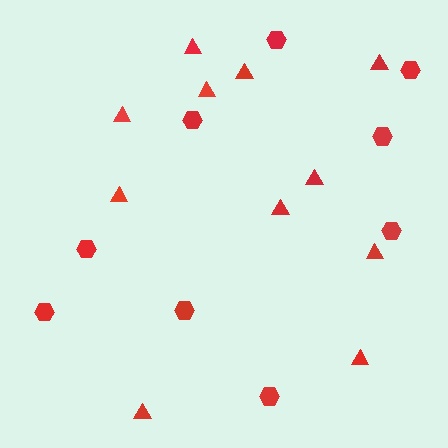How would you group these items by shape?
There are 2 groups: one group of triangles (11) and one group of hexagons (9).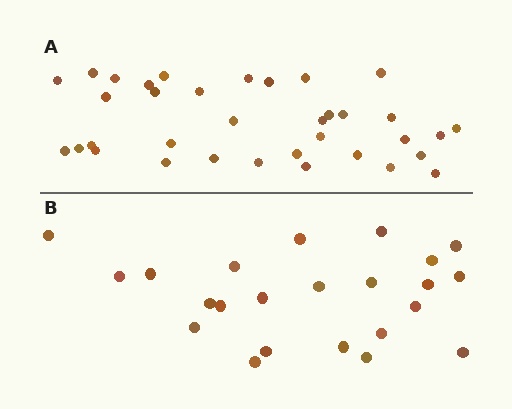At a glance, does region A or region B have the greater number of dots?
Region A (the top region) has more dots.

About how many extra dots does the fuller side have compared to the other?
Region A has roughly 12 or so more dots than region B.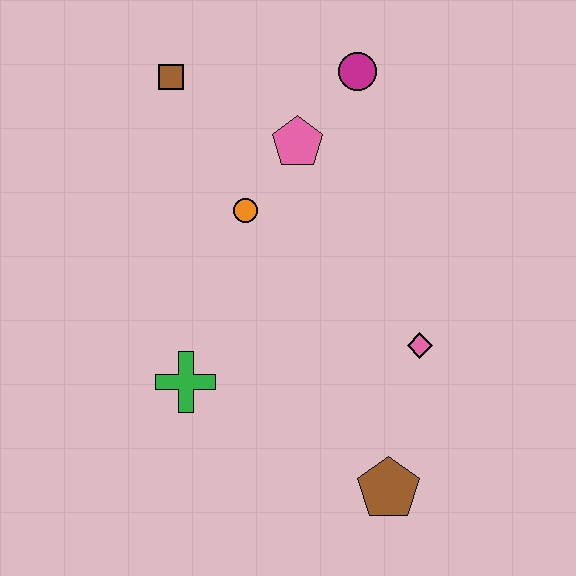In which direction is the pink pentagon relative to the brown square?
The pink pentagon is to the right of the brown square.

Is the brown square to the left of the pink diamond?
Yes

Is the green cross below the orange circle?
Yes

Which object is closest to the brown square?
The pink pentagon is closest to the brown square.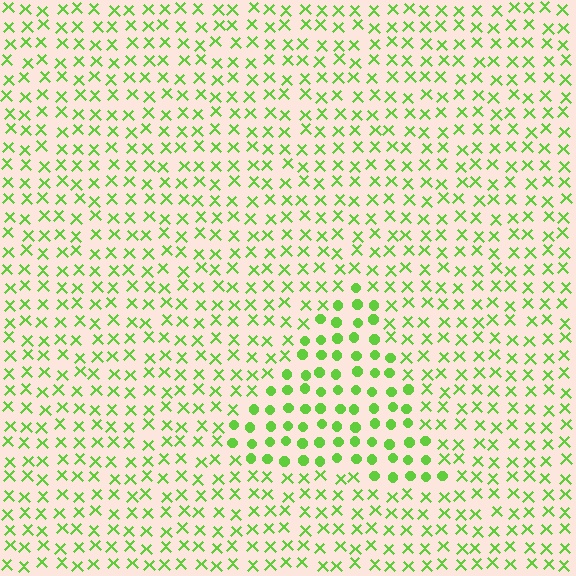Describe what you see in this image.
The image is filled with small lime elements arranged in a uniform grid. A triangle-shaped region contains circles, while the surrounding area contains X marks. The boundary is defined purely by the change in element shape.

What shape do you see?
I see a triangle.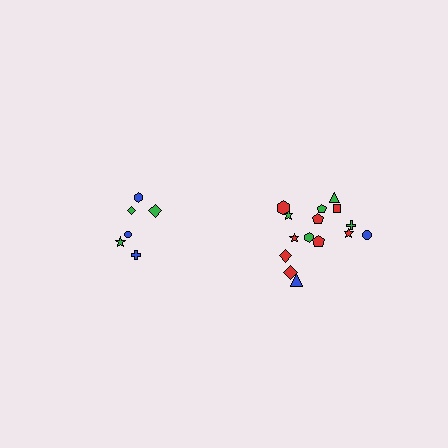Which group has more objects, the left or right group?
The right group.